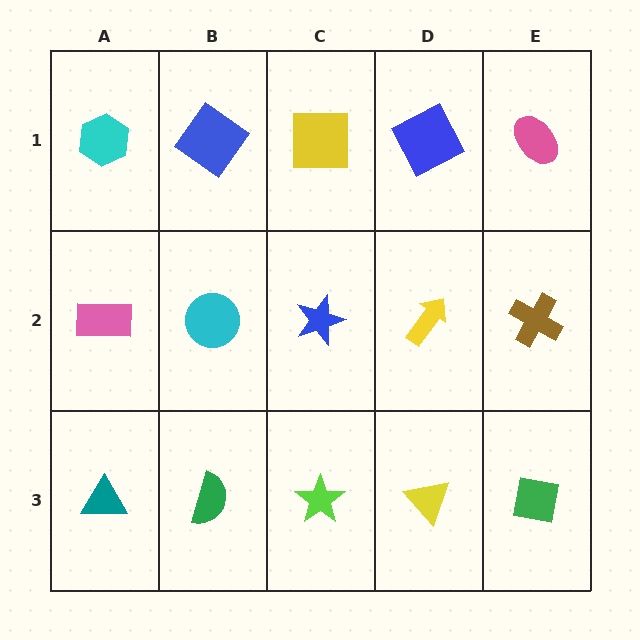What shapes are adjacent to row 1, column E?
A brown cross (row 2, column E), a blue square (row 1, column D).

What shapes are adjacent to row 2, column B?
A blue diamond (row 1, column B), a green semicircle (row 3, column B), a pink rectangle (row 2, column A), a blue star (row 2, column C).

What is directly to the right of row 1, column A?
A blue diamond.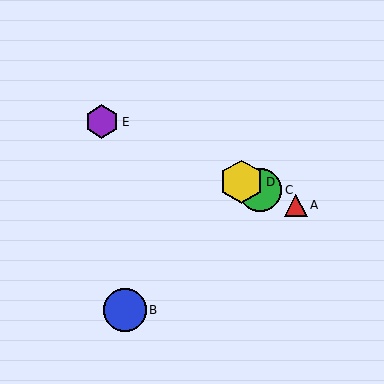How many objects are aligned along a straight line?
4 objects (A, C, D, E) are aligned along a straight line.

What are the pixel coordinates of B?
Object B is at (125, 310).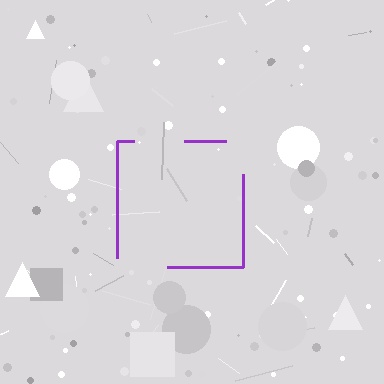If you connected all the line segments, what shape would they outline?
They would outline a square.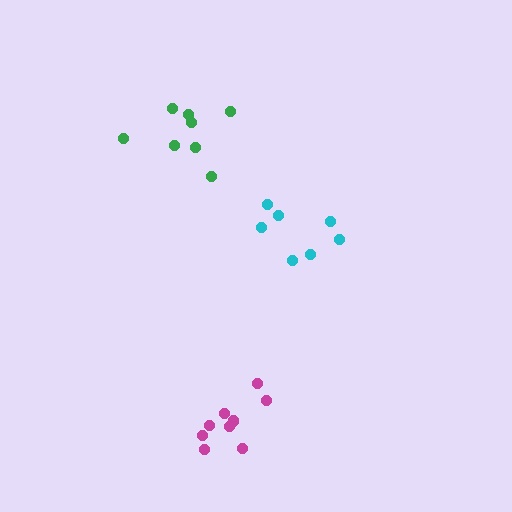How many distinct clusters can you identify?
There are 3 distinct clusters.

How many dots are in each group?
Group 1: 8 dots, Group 2: 7 dots, Group 3: 10 dots (25 total).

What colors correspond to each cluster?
The clusters are colored: green, cyan, magenta.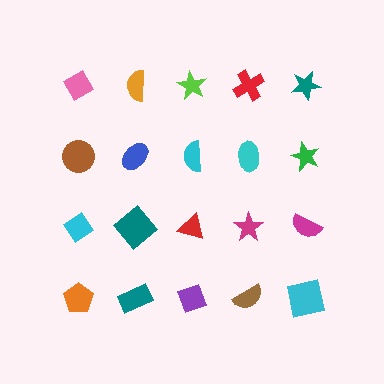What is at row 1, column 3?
A lime star.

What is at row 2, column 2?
A blue ellipse.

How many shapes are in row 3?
5 shapes.